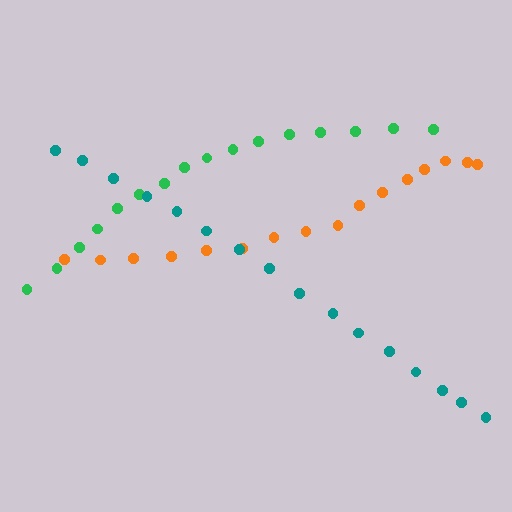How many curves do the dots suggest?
There are 3 distinct paths.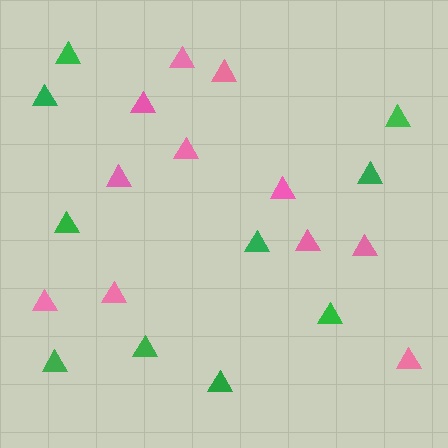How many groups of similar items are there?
There are 2 groups: one group of green triangles (10) and one group of pink triangles (11).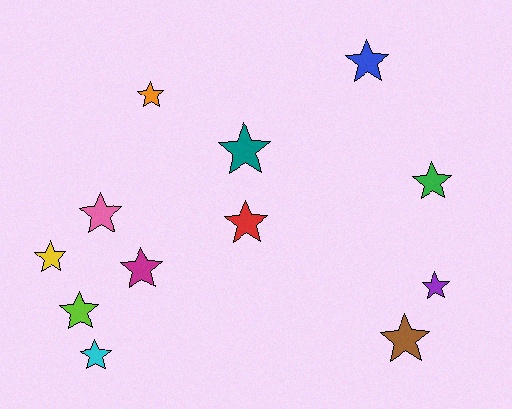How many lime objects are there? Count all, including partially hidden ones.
There is 1 lime object.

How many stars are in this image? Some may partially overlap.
There are 12 stars.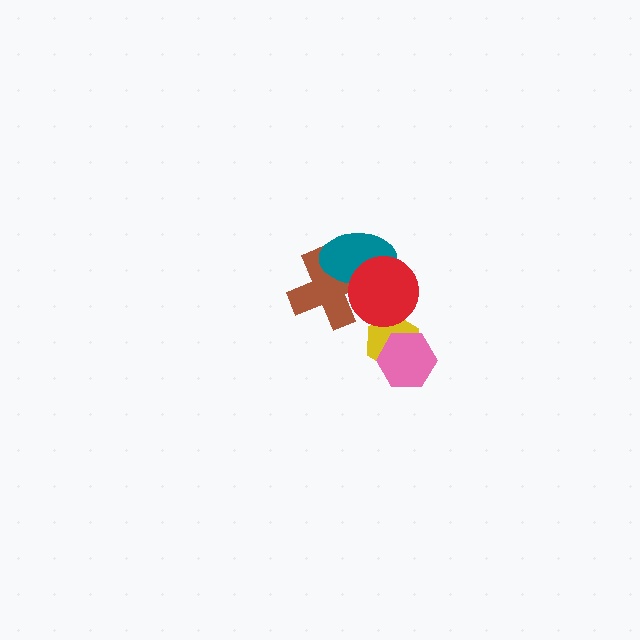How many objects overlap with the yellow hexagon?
2 objects overlap with the yellow hexagon.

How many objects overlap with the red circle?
3 objects overlap with the red circle.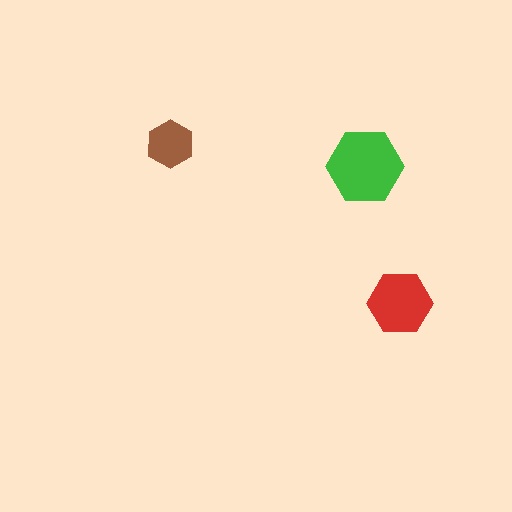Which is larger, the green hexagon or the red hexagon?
The green one.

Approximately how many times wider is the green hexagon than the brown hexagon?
About 1.5 times wider.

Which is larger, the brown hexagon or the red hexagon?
The red one.